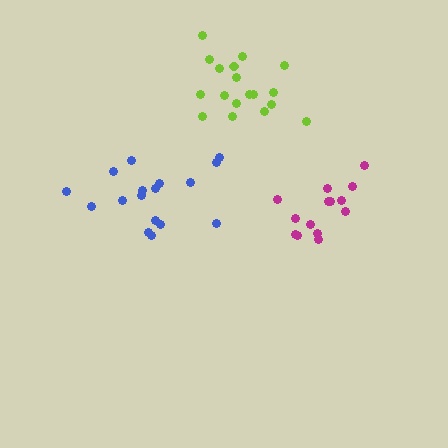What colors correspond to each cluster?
The clusters are colored: lime, magenta, blue.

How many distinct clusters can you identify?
There are 3 distinct clusters.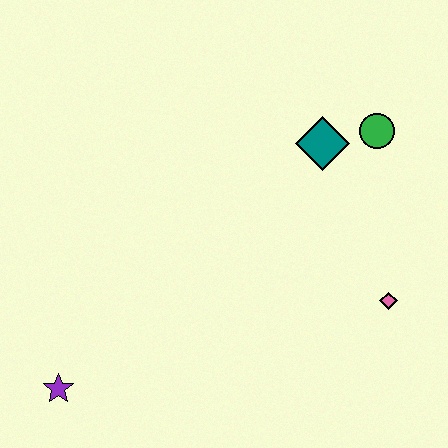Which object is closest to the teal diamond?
The green circle is closest to the teal diamond.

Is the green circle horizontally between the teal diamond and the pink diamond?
Yes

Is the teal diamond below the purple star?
No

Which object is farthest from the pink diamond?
The purple star is farthest from the pink diamond.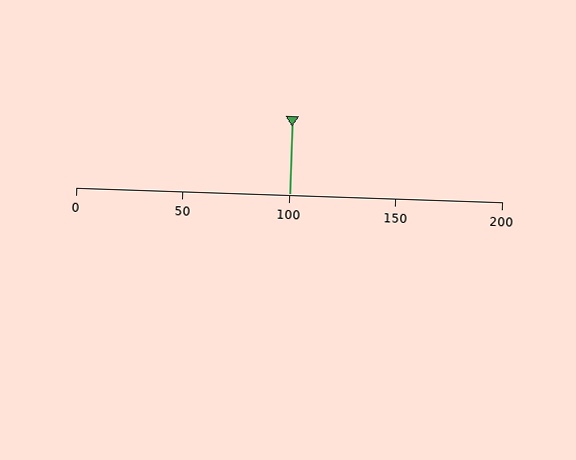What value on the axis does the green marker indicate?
The marker indicates approximately 100.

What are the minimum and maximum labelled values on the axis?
The axis runs from 0 to 200.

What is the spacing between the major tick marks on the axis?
The major ticks are spaced 50 apart.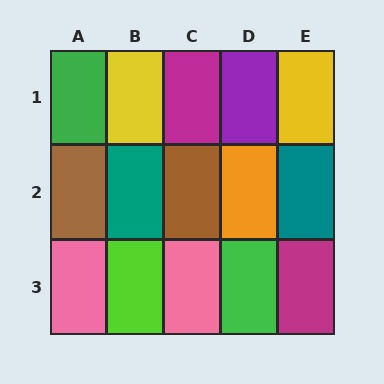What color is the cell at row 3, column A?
Pink.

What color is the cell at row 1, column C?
Magenta.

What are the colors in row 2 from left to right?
Brown, teal, brown, orange, teal.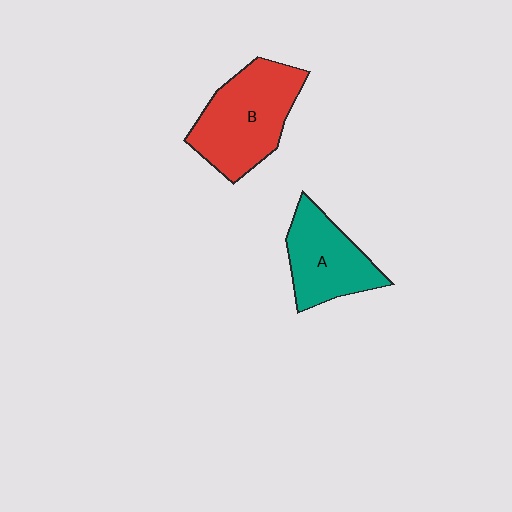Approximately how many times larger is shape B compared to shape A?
Approximately 1.3 times.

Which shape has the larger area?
Shape B (red).